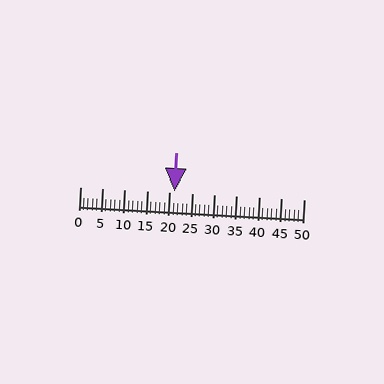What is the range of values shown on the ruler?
The ruler shows values from 0 to 50.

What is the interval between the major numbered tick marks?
The major tick marks are spaced 5 units apart.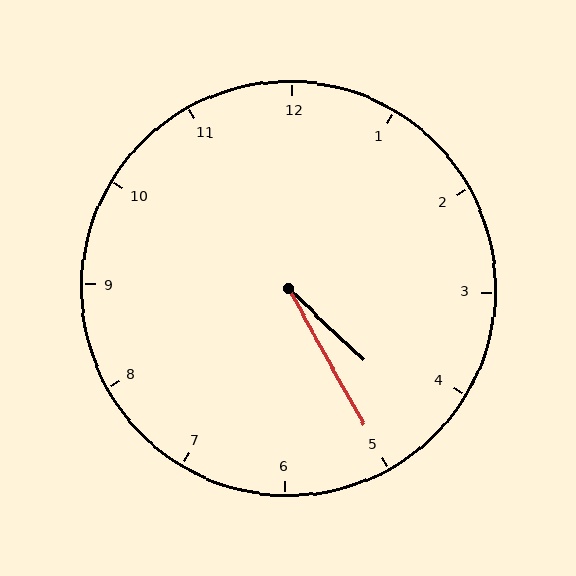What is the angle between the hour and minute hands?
Approximately 18 degrees.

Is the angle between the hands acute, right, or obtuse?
It is acute.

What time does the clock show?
4:25.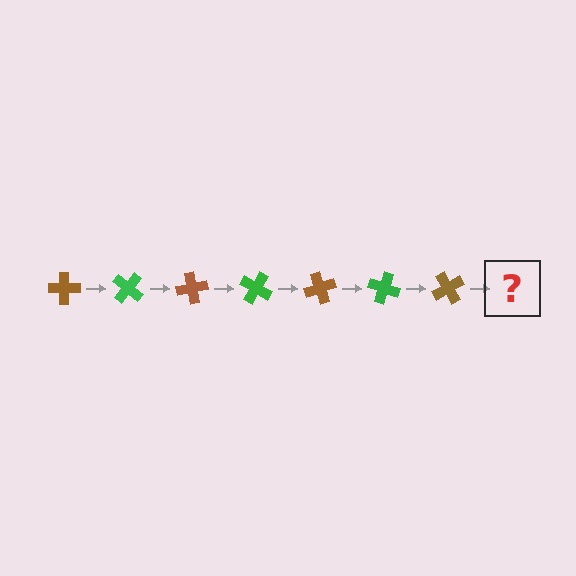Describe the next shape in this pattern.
It should be a green cross, rotated 280 degrees from the start.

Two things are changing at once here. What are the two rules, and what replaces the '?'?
The two rules are that it rotates 40 degrees each step and the color cycles through brown and green. The '?' should be a green cross, rotated 280 degrees from the start.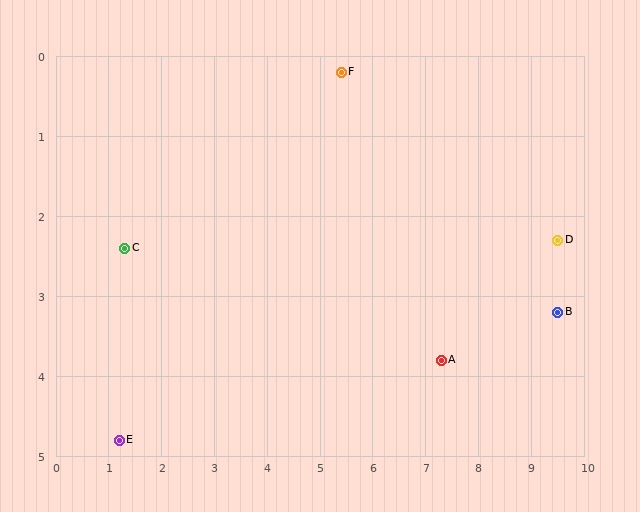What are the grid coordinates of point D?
Point D is at approximately (9.5, 2.3).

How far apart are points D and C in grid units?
Points D and C are about 8.2 grid units apart.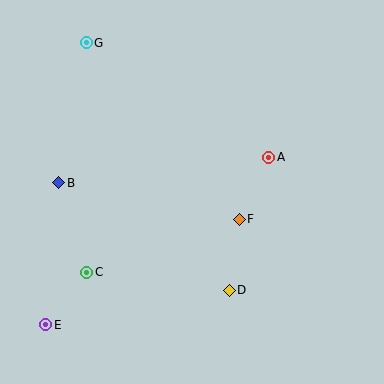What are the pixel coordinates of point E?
Point E is at (46, 325).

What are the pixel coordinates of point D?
Point D is at (229, 290).